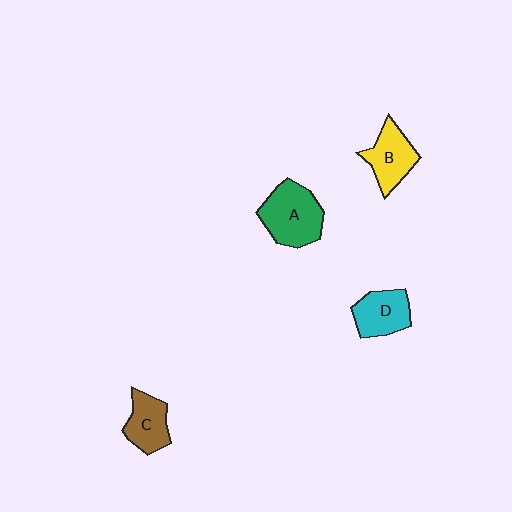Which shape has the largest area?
Shape A (green).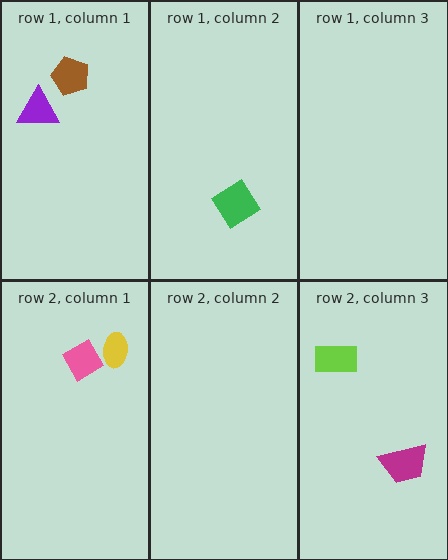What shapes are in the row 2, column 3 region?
The magenta trapezoid, the lime rectangle.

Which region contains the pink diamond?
The row 2, column 1 region.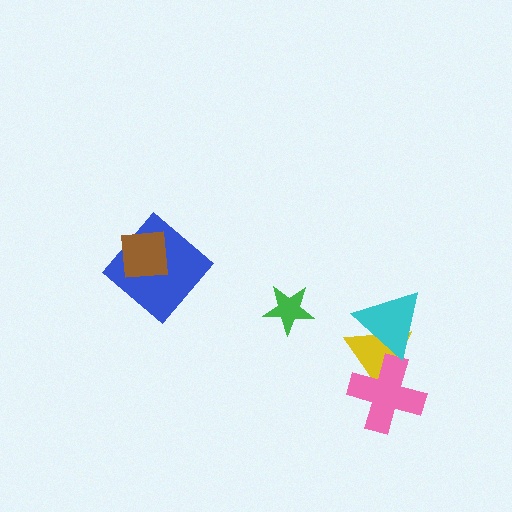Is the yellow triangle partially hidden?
Yes, it is partially covered by another shape.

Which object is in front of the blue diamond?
The brown square is in front of the blue diamond.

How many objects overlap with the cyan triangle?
1 object overlaps with the cyan triangle.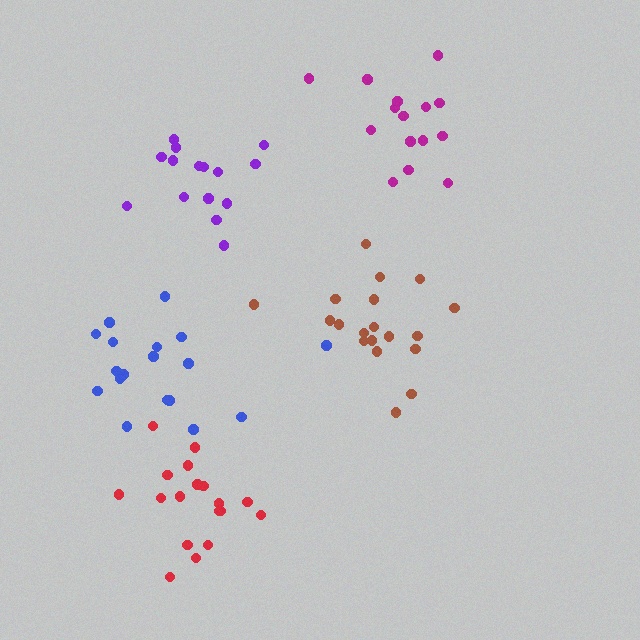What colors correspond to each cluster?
The clusters are colored: blue, red, purple, brown, magenta.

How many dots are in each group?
Group 1: 18 dots, Group 2: 18 dots, Group 3: 15 dots, Group 4: 19 dots, Group 5: 15 dots (85 total).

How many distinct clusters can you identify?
There are 5 distinct clusters.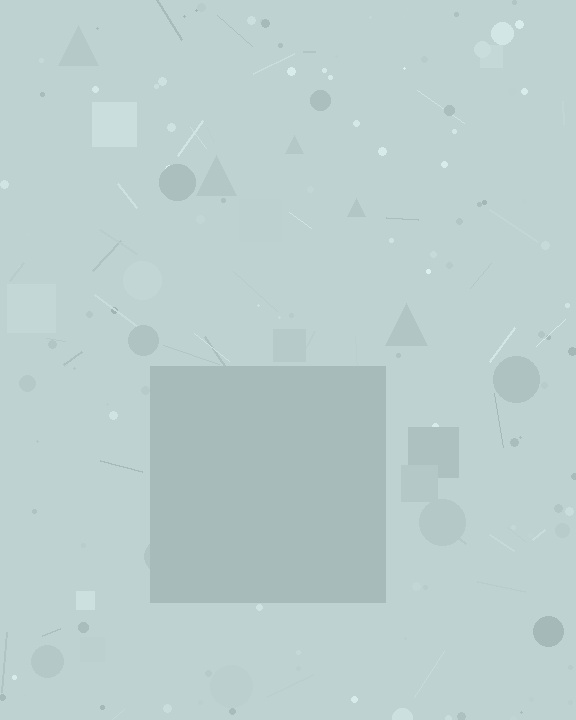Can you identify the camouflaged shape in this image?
The camouflaged shape is a square.